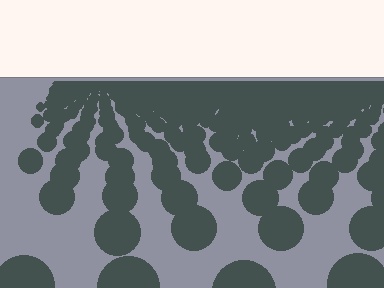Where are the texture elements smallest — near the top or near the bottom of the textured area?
Near the top.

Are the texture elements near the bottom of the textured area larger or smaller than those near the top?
Larger. Near the bottom, elements are closer to the viewer and appear at a bigger on-screen size.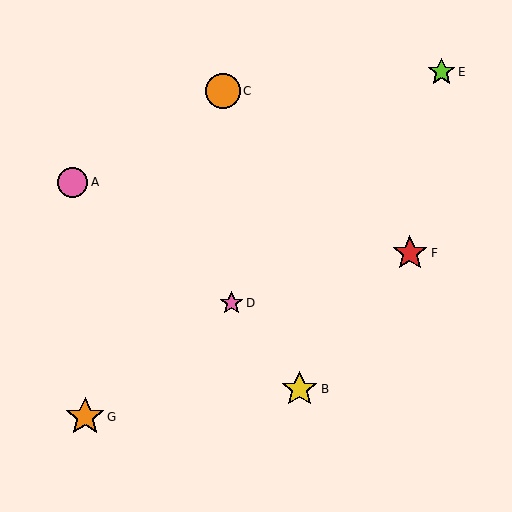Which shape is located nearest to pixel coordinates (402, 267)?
The red star (labeled F) at (410, 253) is nearest to that location.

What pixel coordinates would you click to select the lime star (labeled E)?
Click at (442, 72) to select the lime star E.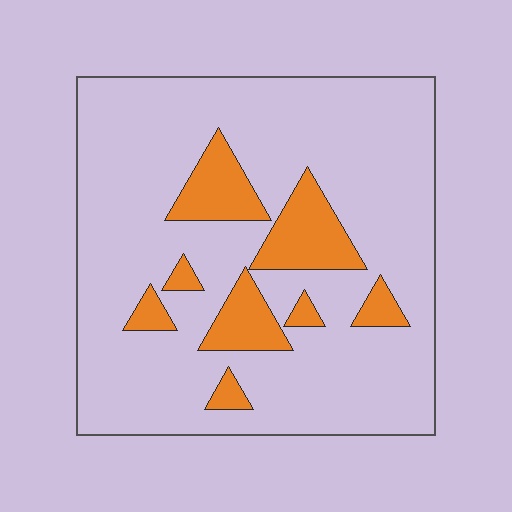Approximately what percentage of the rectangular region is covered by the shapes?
Approximately 15%.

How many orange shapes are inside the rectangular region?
8.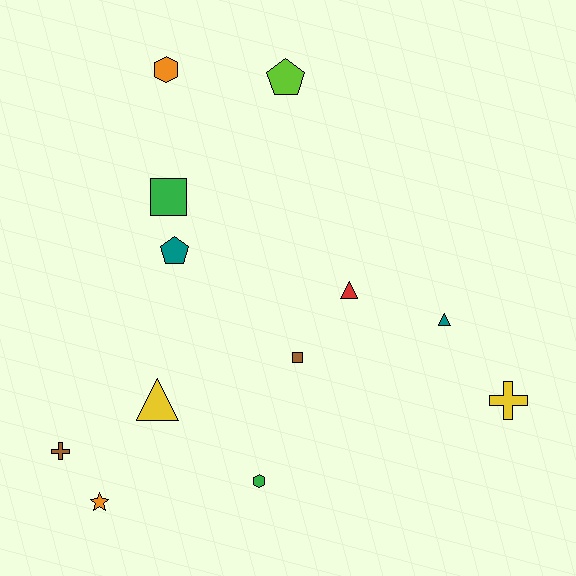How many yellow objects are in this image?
There are 2 yellow objects.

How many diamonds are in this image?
There are no diamonds.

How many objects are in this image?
There are 12 objects.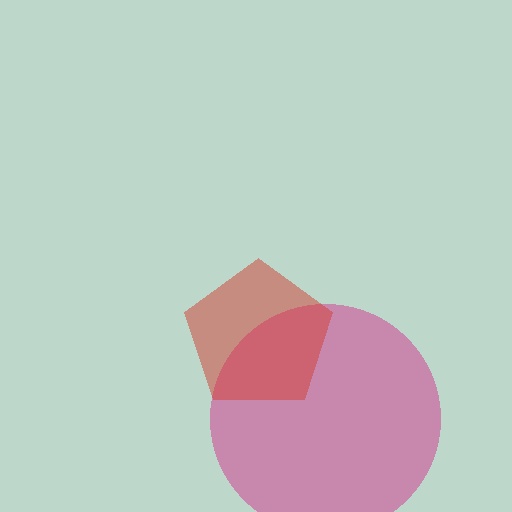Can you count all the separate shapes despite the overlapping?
Yes, there are 2 separate shapes.